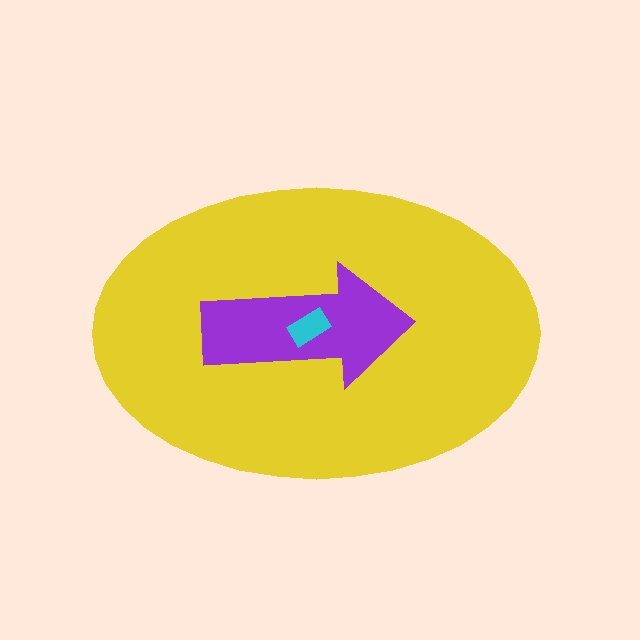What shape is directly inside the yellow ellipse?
The purple arrow.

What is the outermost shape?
The yellow ellipse.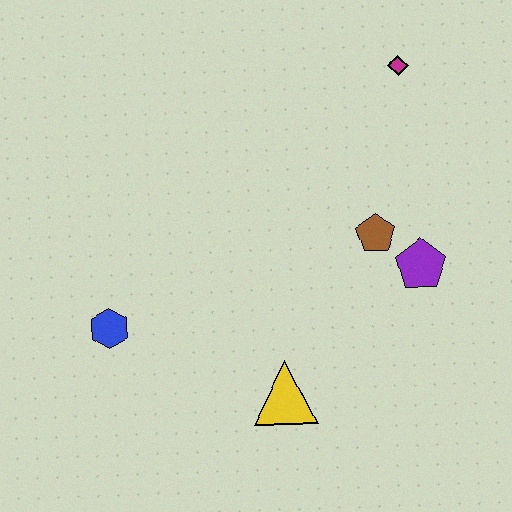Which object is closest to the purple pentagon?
The brown pentagon is closest to the purple pentagon.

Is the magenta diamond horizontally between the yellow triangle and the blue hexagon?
No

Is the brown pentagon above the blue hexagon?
Yes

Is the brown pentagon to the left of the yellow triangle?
No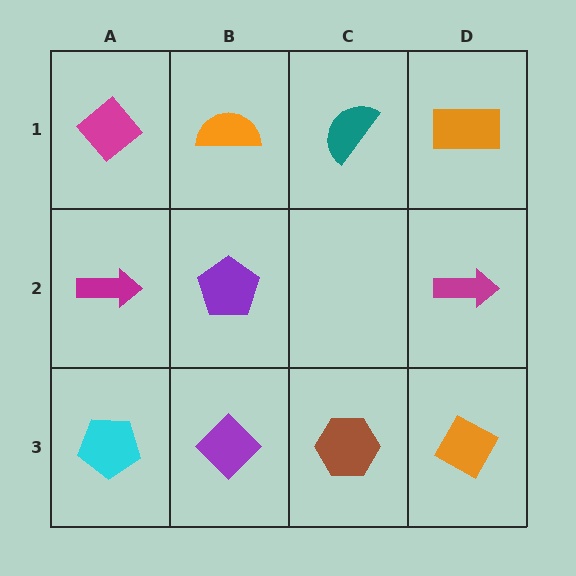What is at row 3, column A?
A cyan pentagon.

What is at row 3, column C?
A brown hexagon.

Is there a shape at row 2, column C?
No, that cell is empty.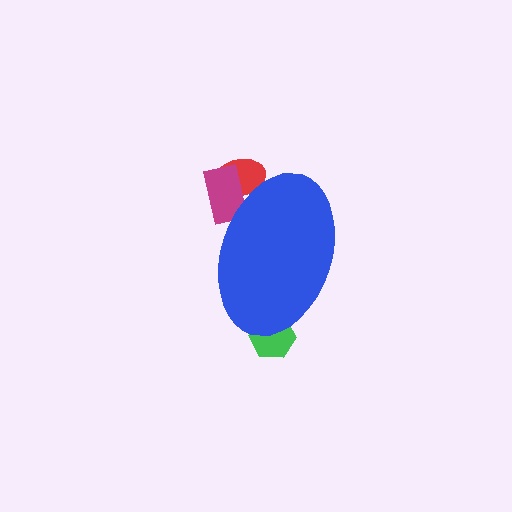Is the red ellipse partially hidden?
Yes, the red ellipse is partially hidden behind the blue ellipse.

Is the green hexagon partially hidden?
Yes, the green hexagon is partially hidden behind the blue ellipse.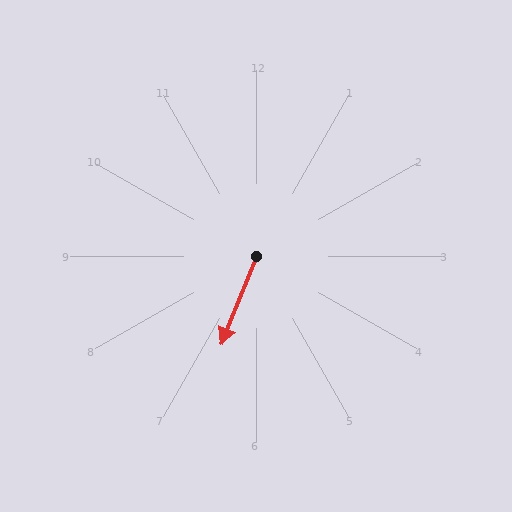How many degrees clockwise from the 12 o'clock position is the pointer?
Approximately 202 degrees.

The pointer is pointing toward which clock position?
Roughly 7 o'clock.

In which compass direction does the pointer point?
South.